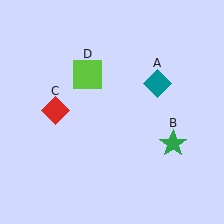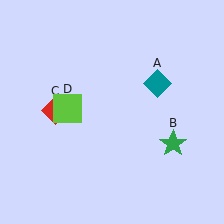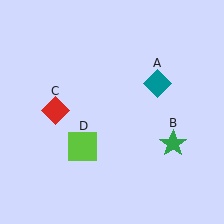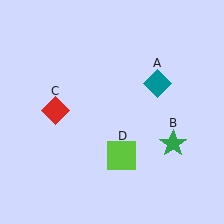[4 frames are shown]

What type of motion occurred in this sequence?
The lime square (object D) rotated counterclockwise around the center of the scene.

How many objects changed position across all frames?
1 object changed position: lime square (object D).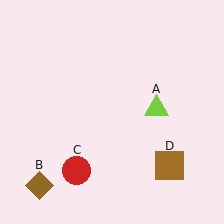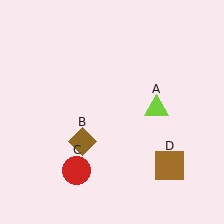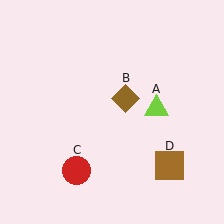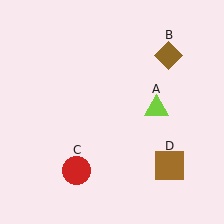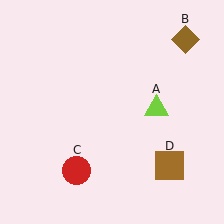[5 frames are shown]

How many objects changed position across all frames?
1 object changed position: brown diamond (object B).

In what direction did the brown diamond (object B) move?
The brown diamond (object B) moved up and to the right.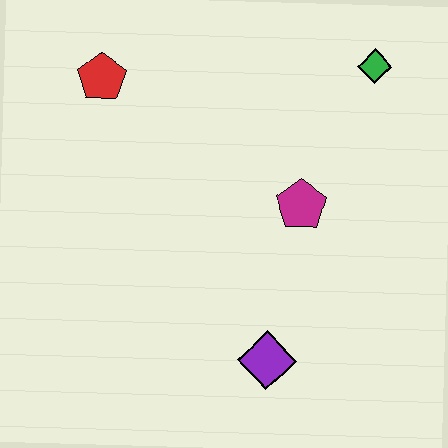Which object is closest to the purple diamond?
The magenta pentagon is closest to the purple diamond.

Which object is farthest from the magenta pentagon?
The red pentagon is farthest from the magenta pentagon.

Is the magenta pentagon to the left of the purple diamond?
No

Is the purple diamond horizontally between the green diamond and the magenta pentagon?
No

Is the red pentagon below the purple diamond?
No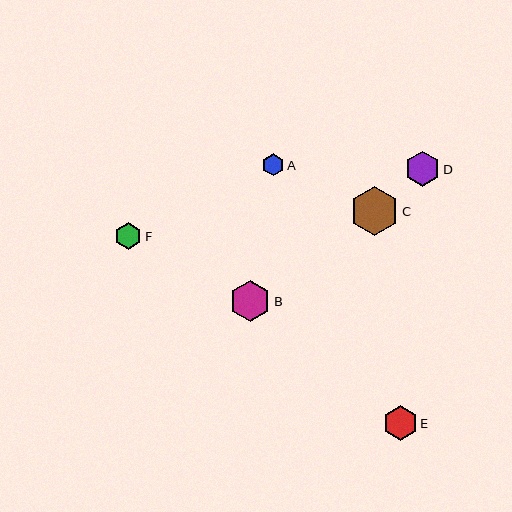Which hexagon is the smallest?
Hexagon A is the smallest with a size of approximately 22 pixels.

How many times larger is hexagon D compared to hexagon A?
Hexagon D is approximately 1.6 times the size of hexagon A.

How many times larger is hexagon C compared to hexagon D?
Hexagon C is approximately 1.4 times the size of hexagon D.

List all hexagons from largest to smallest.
From largest to smallest: C, B, D, E, F, A.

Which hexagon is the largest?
Hexagon C is the largest with a size of approximately 49 pixels.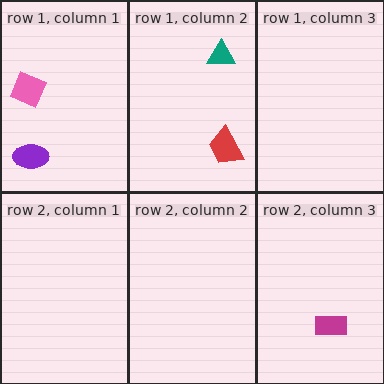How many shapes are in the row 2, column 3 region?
1.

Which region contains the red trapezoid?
The row 1, column 2 region.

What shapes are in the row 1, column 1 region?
The pink square, the purple ellipse.